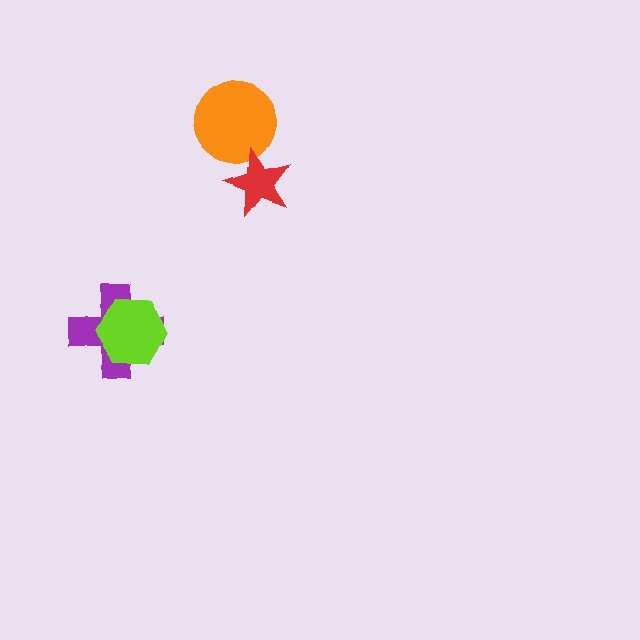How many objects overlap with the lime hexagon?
1 object overlaps with the lime hexagon.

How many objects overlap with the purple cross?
1 object overlaps with the purple cross.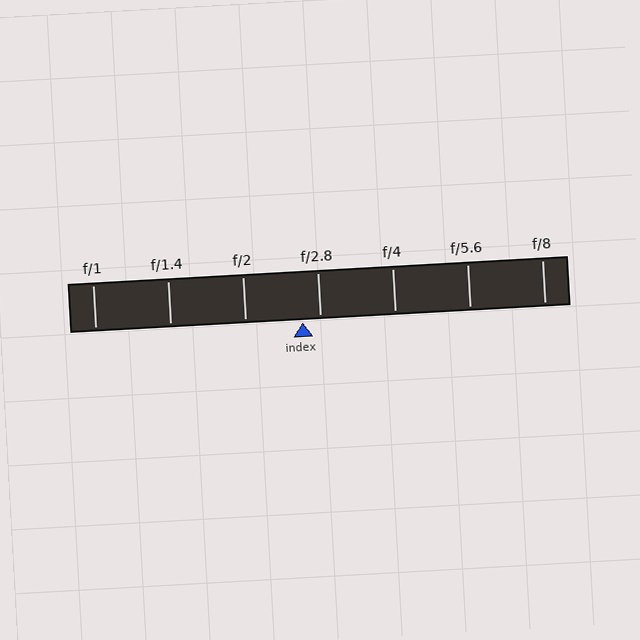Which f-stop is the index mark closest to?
The index mark is closest to f/2.8.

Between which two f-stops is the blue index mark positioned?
The index mark is between f/2 and f/2.8.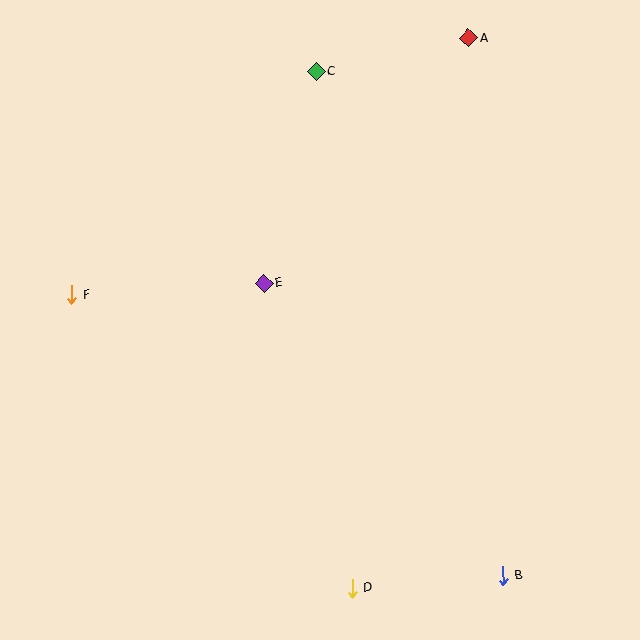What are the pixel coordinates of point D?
Point D is at (352, 588).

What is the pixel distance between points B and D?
The distance between B and D is 152 pixels.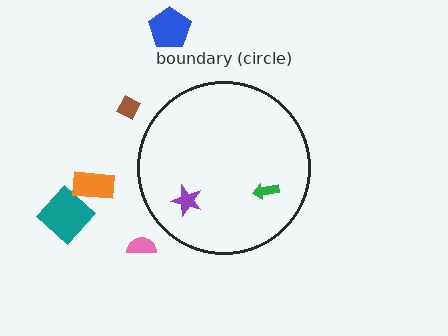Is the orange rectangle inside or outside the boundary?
Outside.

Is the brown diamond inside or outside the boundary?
Outside.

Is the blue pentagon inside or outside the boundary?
Outside.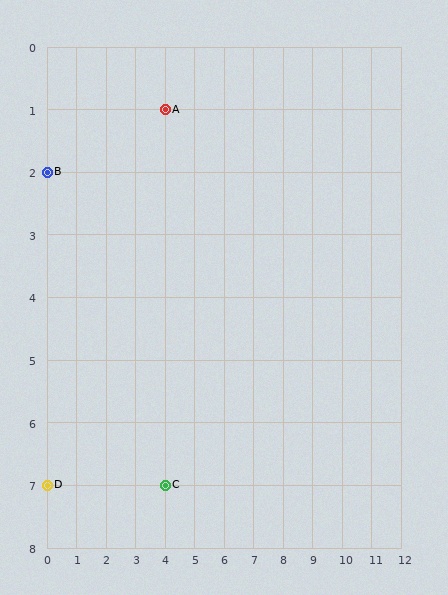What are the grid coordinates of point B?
Point B is at grid coordinates (0, 2).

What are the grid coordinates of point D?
Point D is at grid coordinates (0, 7).